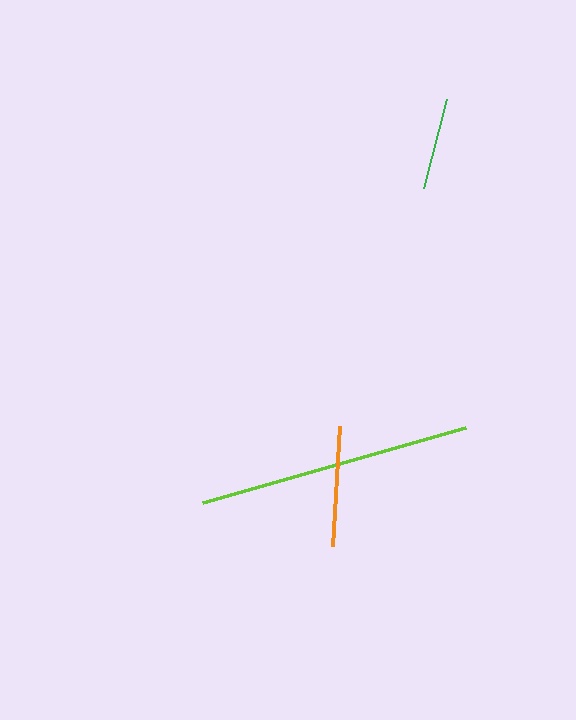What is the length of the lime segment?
The lime segment is approximately 273 pixels long.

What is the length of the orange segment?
The orange segment is approximately 120 pixels long.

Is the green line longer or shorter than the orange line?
The orange line is longer than the green line.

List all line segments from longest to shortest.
From longest to shortest: lime, orange, green.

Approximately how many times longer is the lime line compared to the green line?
The lime line is approximately 3.0 times the length of the green line.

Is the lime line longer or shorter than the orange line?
The lime line is longer than the orange line.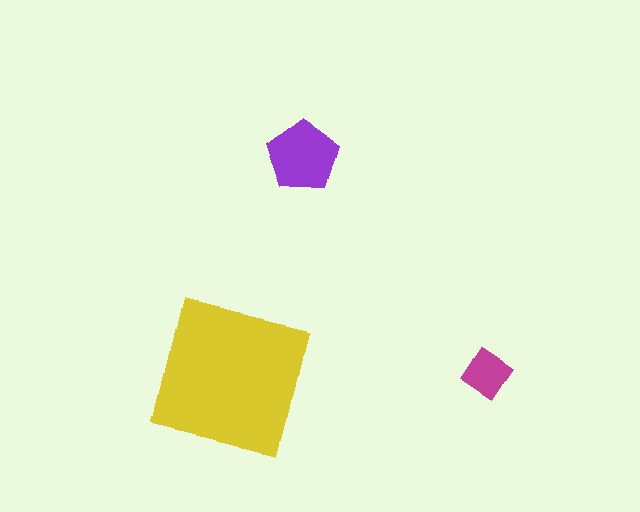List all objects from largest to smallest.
The yellow square, the purple pentagon, the magenta diamond.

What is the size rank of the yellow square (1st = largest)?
1st.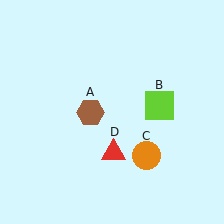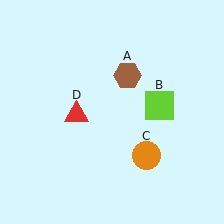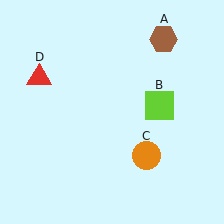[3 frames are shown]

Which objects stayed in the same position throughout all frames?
Lime square (object B) and orange circle (object C) remained stationary.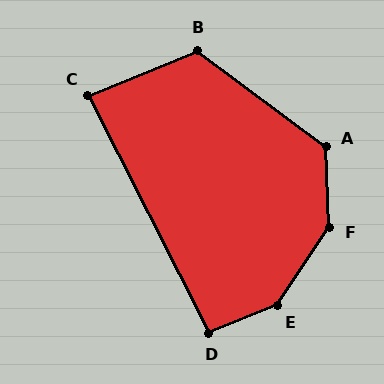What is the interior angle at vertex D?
Approximately 95 degrees (approximately right).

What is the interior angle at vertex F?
Approximately 144 degrees (obtuse).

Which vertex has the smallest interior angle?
C, at approximately 86 degrees.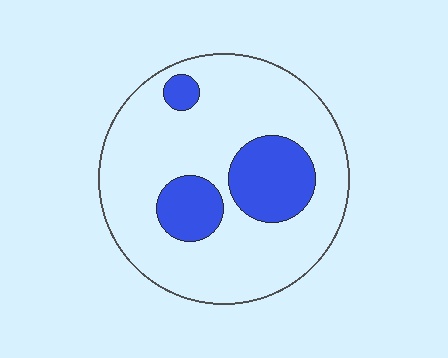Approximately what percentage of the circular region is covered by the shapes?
Approximately 20%.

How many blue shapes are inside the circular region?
3.